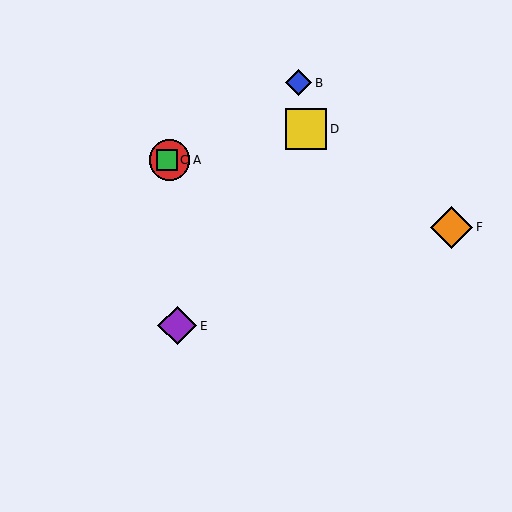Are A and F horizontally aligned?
No, A is at y≈160 and F is at y≈227.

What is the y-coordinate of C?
Object C is at y≈160.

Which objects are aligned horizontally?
Objects A, C are aligned horizontally.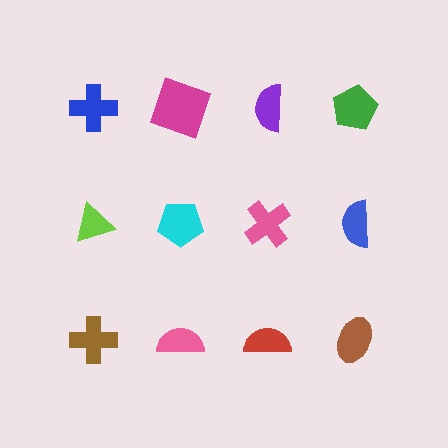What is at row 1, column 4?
A green pentagon.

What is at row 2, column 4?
A blue semicircle.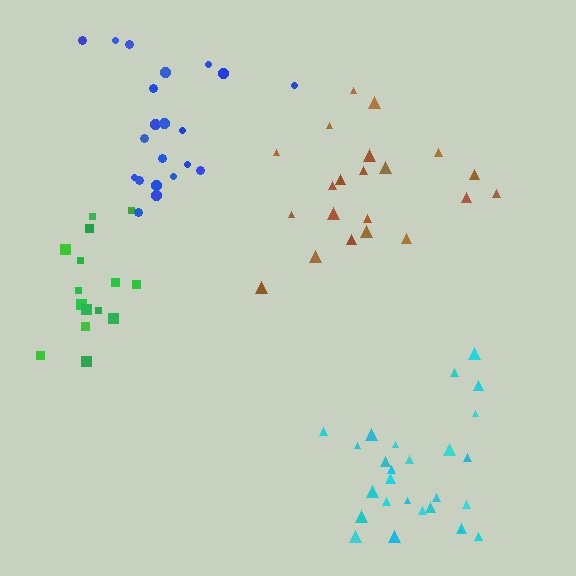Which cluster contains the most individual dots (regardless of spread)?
Cyan (27).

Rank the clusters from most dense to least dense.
cyan, blue, brown, green.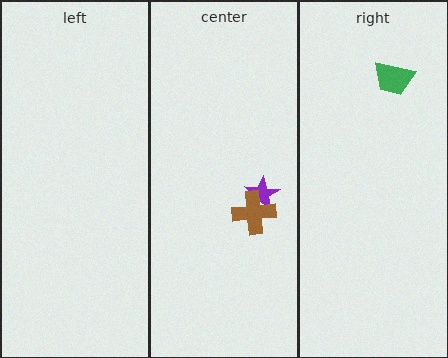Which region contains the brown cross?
The center region.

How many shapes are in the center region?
2.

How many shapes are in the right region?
1.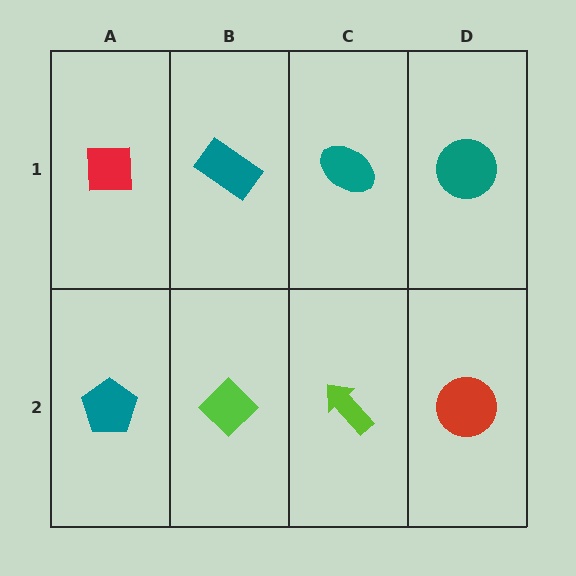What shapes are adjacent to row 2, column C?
A teal ellipse (row 1, column C), a lime diamond (row 2, column B), a red circle (row 2, column D).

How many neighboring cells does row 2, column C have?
3.